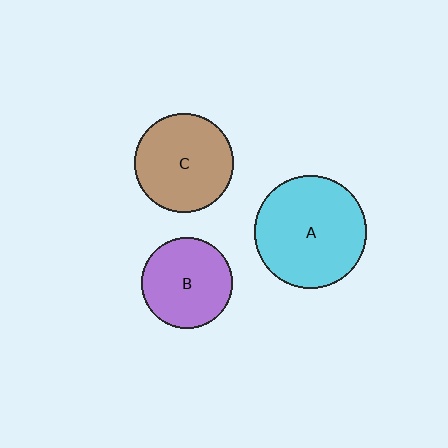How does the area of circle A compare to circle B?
Approximately 1.5 times.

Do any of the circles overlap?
No, none of the circles overlap.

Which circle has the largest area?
Circle A (cyan).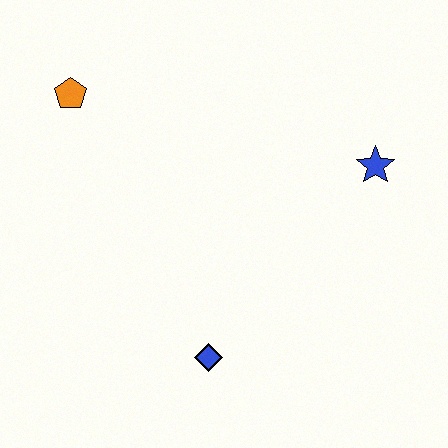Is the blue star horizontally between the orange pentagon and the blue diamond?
No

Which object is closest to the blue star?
The blue diamond is closest to the blue star.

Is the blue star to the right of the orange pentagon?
Yes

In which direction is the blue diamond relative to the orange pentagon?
The blue diamond is below the orange pentagon.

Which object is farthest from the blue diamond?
The orange pentagon is farthest from the blue diamond.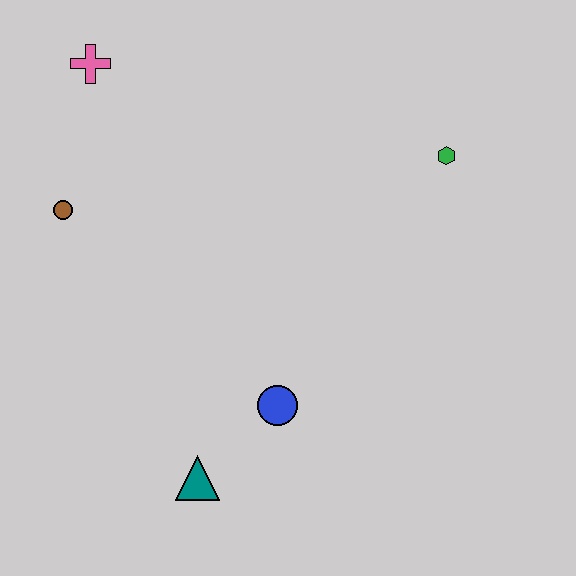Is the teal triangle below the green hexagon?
Yes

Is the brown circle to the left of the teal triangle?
Yes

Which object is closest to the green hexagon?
The blue circle is closest to the green hexagon.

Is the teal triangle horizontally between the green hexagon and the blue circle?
No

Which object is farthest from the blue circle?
The pink cross is farthest from the blue circle.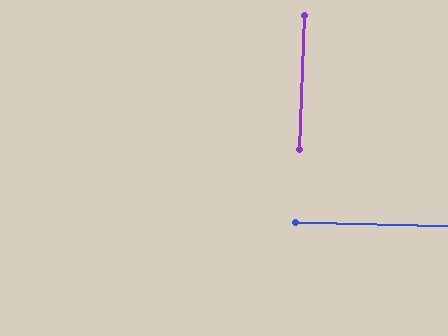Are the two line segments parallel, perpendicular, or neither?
Perpendicular — they meet at approximately 89°.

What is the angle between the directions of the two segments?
Approximately 89 degrees.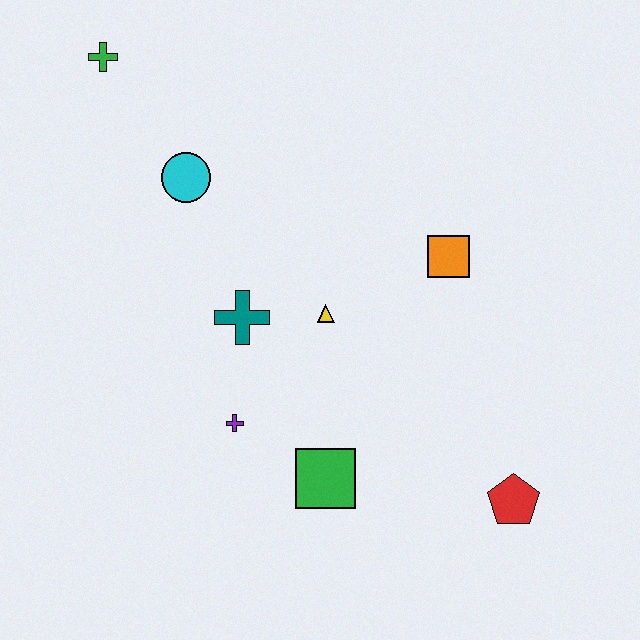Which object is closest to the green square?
The purple cross is closest to the green square.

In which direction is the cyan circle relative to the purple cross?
The cyan circle is above the purple cross.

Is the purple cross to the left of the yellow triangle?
Yes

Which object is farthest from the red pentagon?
The green cross is farthest from the red pentagon.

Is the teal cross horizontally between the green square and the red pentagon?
No